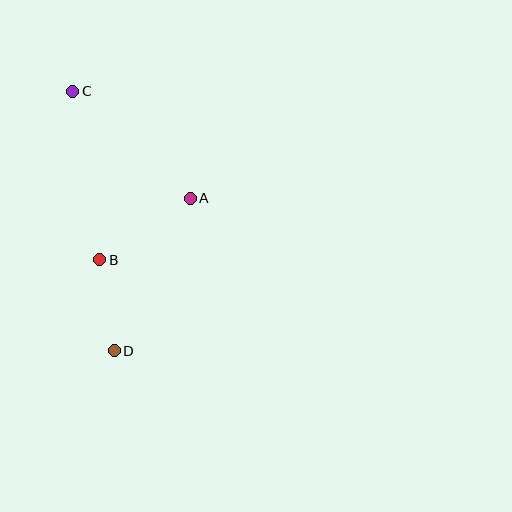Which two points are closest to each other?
Points B and D are closest to each other.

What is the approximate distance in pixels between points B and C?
The distance between B and C is approximately 171 pixels.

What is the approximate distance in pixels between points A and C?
The distance between A and C is approximately 159 pixels.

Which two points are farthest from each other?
Points C and D are farthest from each other.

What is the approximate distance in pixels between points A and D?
The distance between A and D is approximately 170 pixels.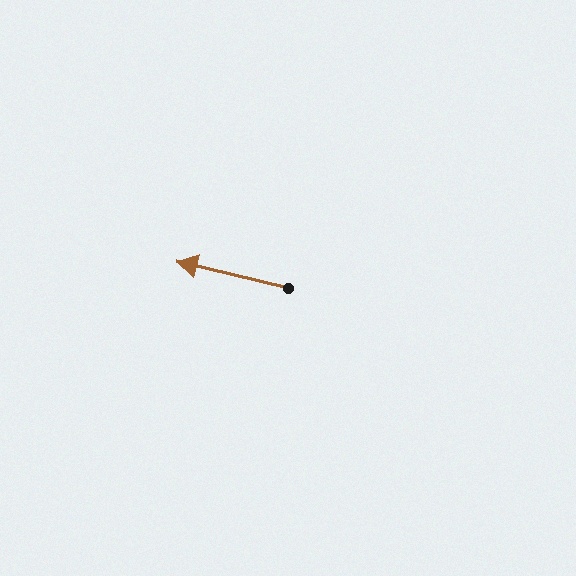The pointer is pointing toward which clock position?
Roughly 9 o'clock.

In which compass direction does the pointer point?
West.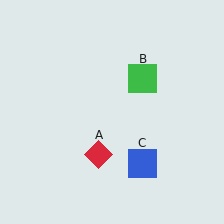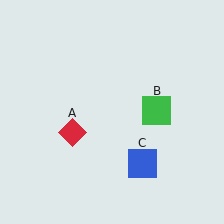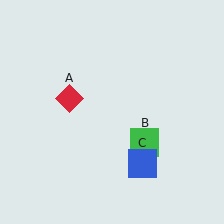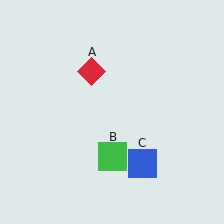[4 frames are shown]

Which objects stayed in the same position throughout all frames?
Blue square (object C) remained stationary.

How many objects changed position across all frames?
2 objects changed position: red diamond (object A), green square (object B).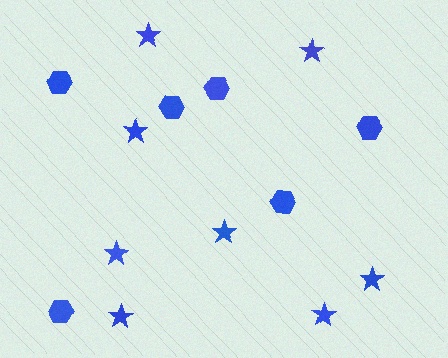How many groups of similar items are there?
There are 2 groups: one group of stars (8) and one group of hexagons (6).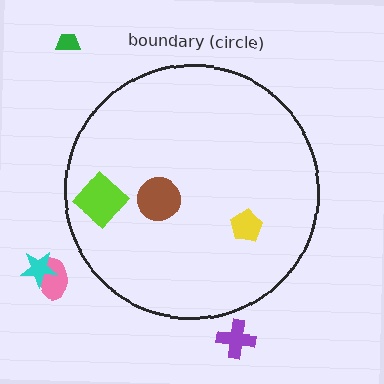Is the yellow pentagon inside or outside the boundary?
Inside.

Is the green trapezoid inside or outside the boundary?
Outside.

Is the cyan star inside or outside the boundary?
Outside.